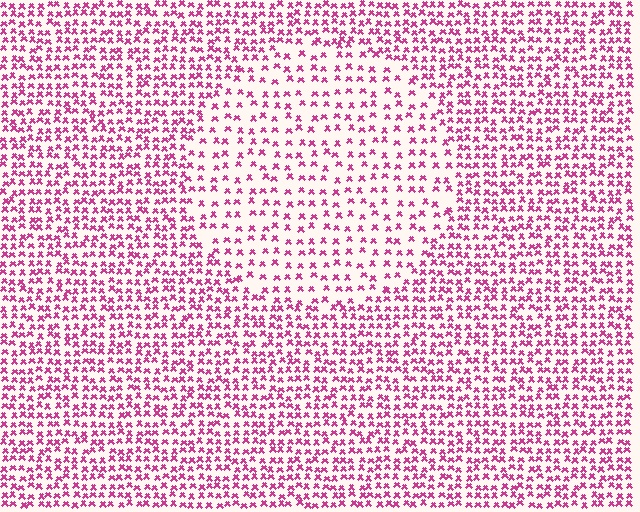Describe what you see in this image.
The image contains small magenta elements arranged at two different densities. A circle-shaped region is visible where the elements are less densely packed than the surrounding area.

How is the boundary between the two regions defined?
The boundary is defined by a change in element density (approximately 1.9x ratio). All elements are the same color, size, and shape.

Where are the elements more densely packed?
The elements are more densely packed outside the circle boundary.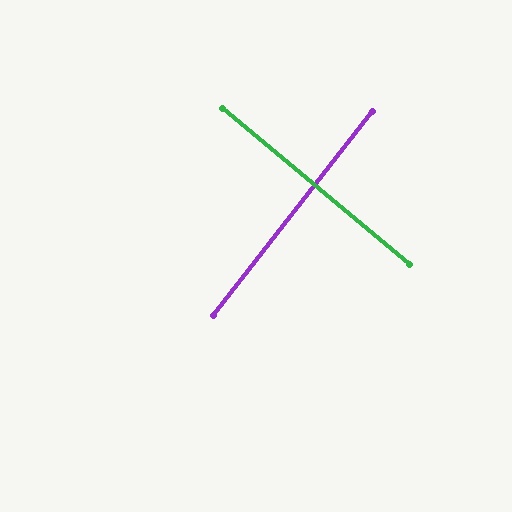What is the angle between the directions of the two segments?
Approximately 88 degrees.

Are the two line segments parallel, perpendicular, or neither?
Perpendicular — they meet at approximately 88°.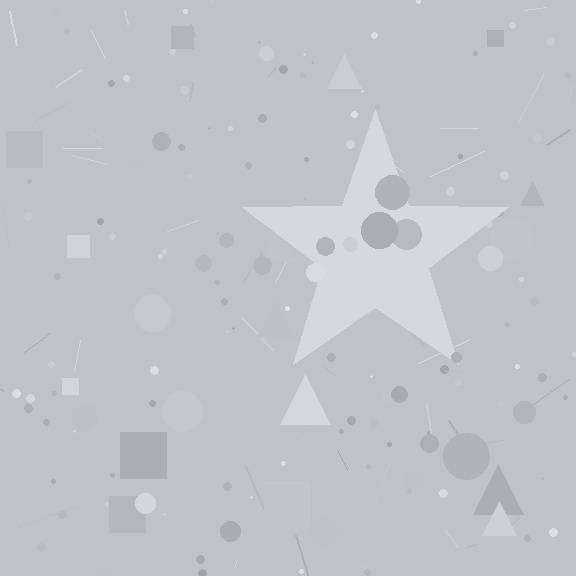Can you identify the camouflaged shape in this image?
The camouflaged shape is a star.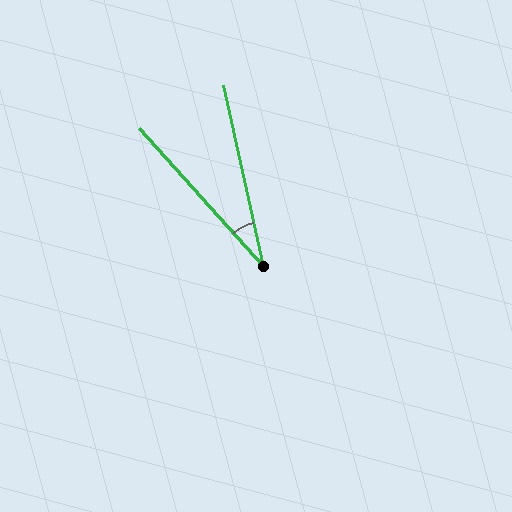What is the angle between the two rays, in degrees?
Approximately 30 degrees.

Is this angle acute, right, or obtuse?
It is acute.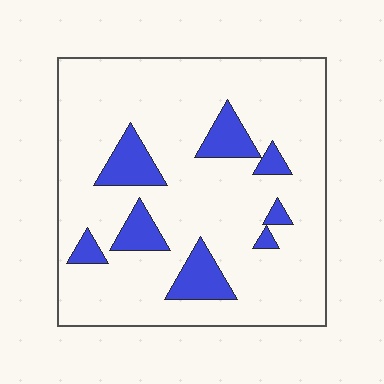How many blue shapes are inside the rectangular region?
8.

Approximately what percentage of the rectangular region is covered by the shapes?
Approximately 15%.